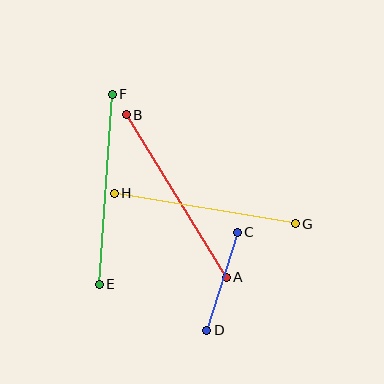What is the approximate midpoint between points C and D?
The midpoint is at approximately (222, 281) pixels.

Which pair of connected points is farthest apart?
Points A and B are farthest apart.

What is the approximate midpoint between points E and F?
The midpoint is at approximately (106, 189) pixels.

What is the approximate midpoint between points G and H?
The midpoint is at approximately (205, 208) pixels.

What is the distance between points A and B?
The distance is approximately 191 pixels.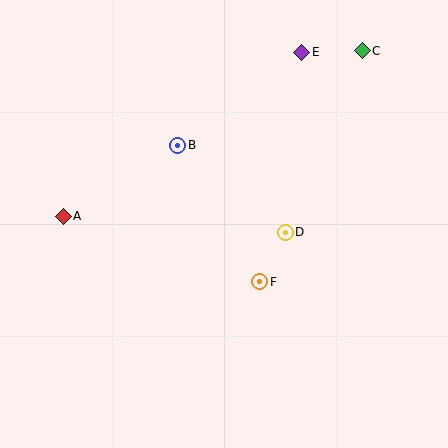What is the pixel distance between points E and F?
The distance between E and F is 234 pixels.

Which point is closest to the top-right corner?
Point C is closest to the top-right corner.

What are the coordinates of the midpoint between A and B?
The midpoint between A and B is at (120, 181).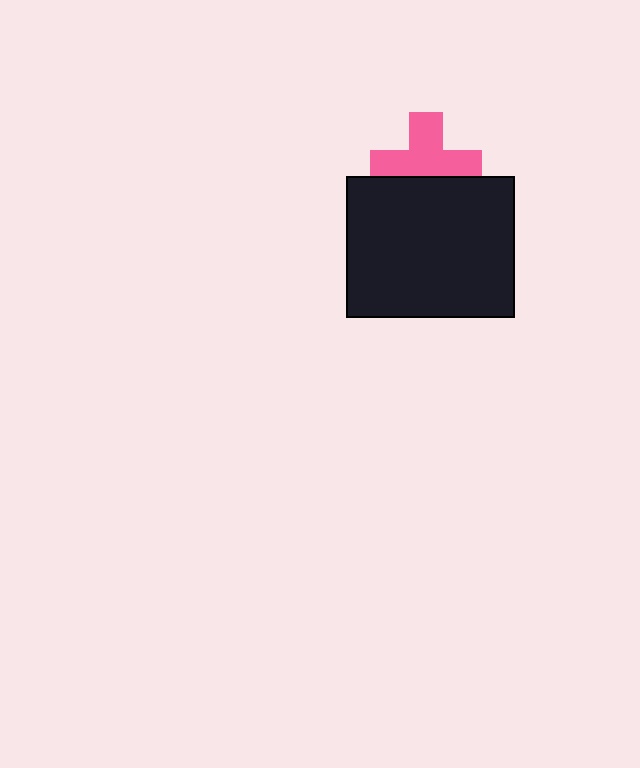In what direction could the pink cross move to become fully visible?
The pink cross could move up. That would shift it out from behind the black rectangle entirely.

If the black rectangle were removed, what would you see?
You would see the complete pink cross.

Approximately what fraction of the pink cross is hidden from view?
Roughly 36% of the pink cross is hidden behind the black rectangle.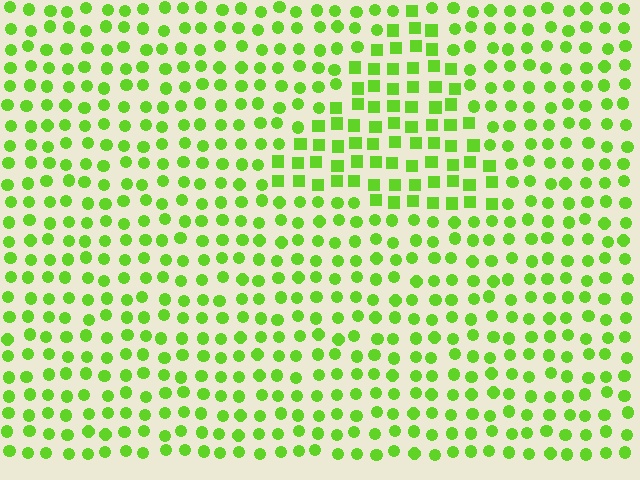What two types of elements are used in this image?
The image uses squares inside the triangle region and circles outside it.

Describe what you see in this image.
The image is filled with small lime elements arranged in a uniform grid. A triangle-shaped region contains squares, while the surrounding area contains circles. The boundary is defined purely by the change in element shape.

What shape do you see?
I see a triangle.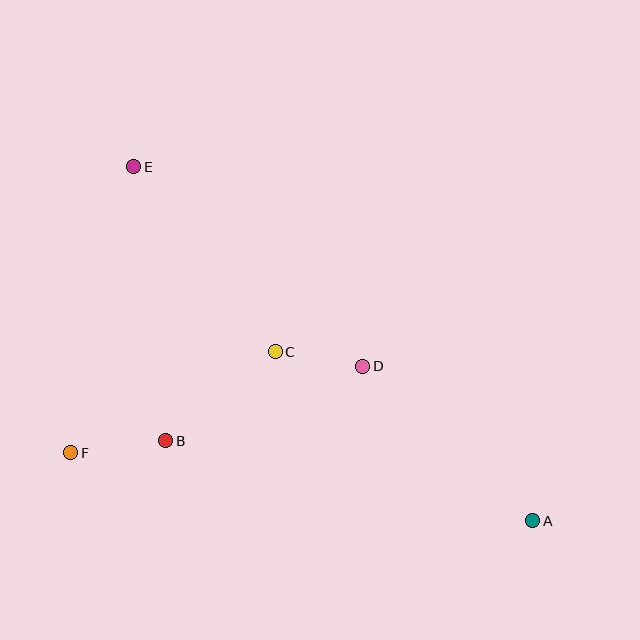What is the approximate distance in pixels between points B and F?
The distance between B and F is approximately 96 pixels.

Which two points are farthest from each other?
Points A and E are farthest from each other.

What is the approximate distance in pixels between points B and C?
The distance between B and C is approximately 141 pixels.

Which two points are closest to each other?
Points C and D are closest to each other.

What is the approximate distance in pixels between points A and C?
The distance between A and C is approximately 308 pixels.